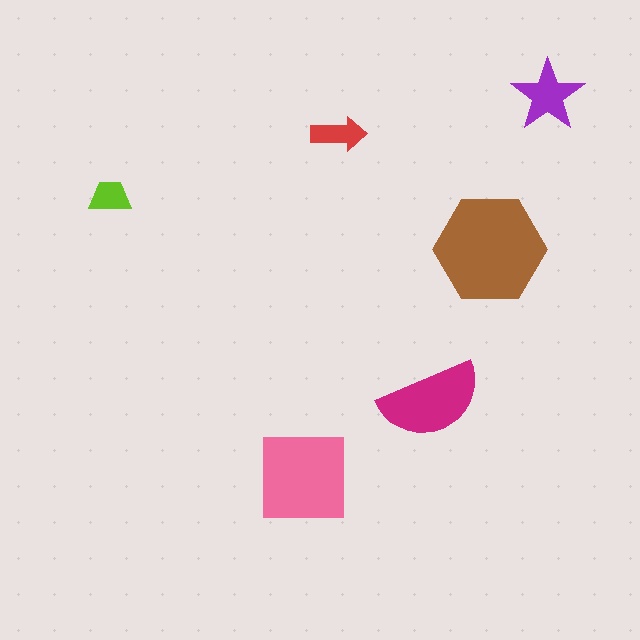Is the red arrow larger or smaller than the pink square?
Smaller.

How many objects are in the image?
There are 6 objects in the image.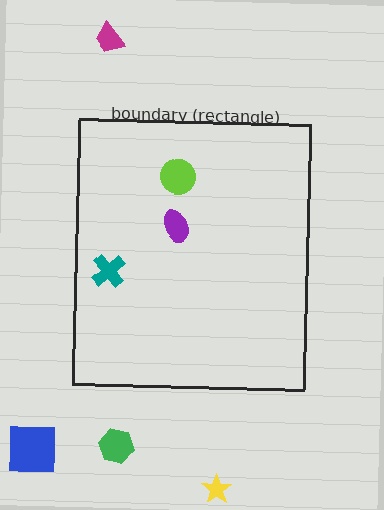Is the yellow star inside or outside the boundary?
Outside.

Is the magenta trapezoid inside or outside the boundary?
Outside.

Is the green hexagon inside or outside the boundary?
Outside.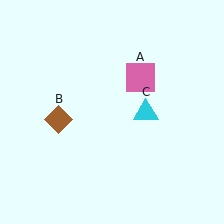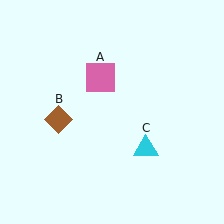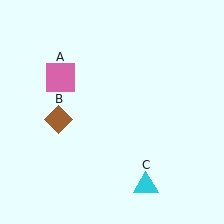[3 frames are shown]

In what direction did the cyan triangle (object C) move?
The cyan triangle (object C) moved down.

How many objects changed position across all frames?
2 objects changed position: pink square (object A), cyan triangle (object C).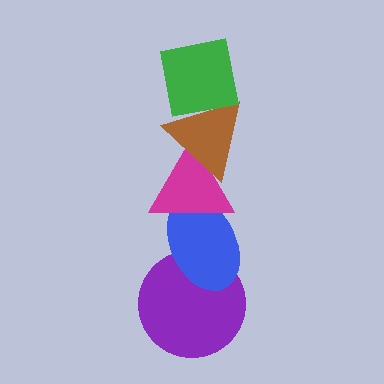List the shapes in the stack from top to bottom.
From top to bottom: the green square, the brown triangle, the magenta triangle, the blue ellipse, the purple circle.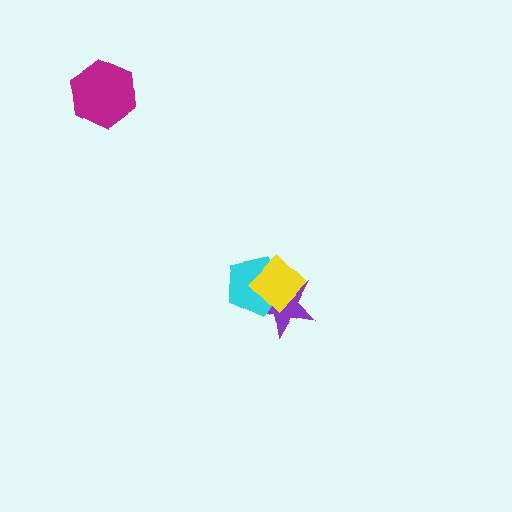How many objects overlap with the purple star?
2 objects overlap with the purple star.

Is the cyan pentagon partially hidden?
Yes, it is partially covered by another shape.